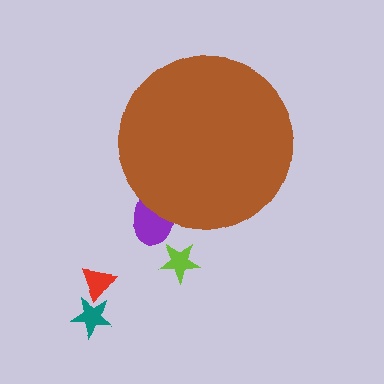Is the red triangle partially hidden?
No, the red triangle is fully visible.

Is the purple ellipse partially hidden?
Yes, the purple ellipse is partially hidden behind the brown circle.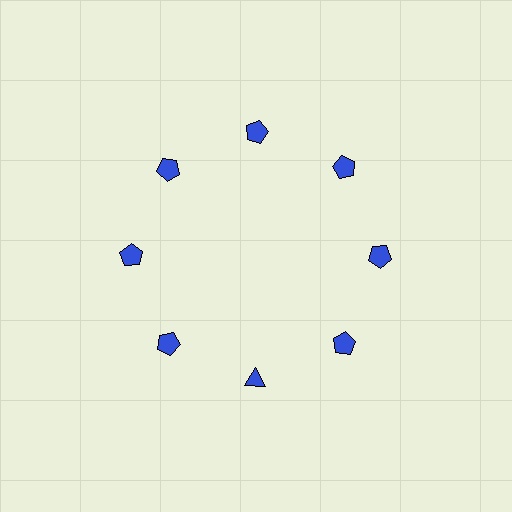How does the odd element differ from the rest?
It has a different shape: triangle instead of pentagon.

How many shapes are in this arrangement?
There are 8 shapes arranged in a ring pattern.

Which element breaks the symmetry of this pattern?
The blue triangle at roughly the 6 o'clock position breaks the symmetry. All other shapes are blue pentagons.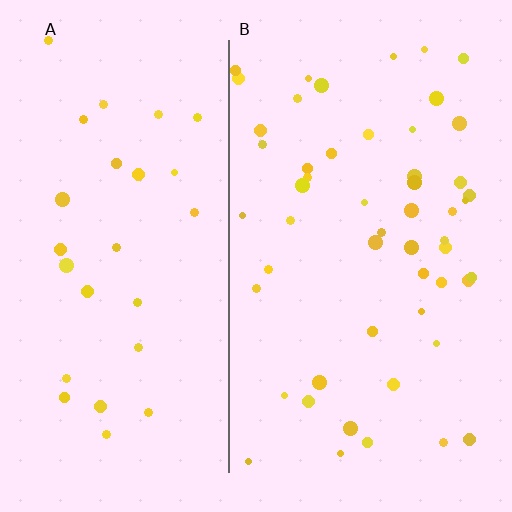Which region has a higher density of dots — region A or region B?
B (the right).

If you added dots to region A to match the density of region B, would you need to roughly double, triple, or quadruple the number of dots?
Approximately double.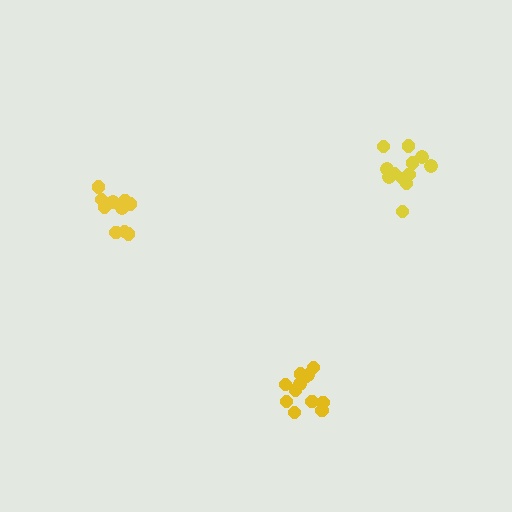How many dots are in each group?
Group 1: 11 dots, Group 2: 12 dots, Group 3: 12 dots (35 total).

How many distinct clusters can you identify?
There are 3 distinct clusters.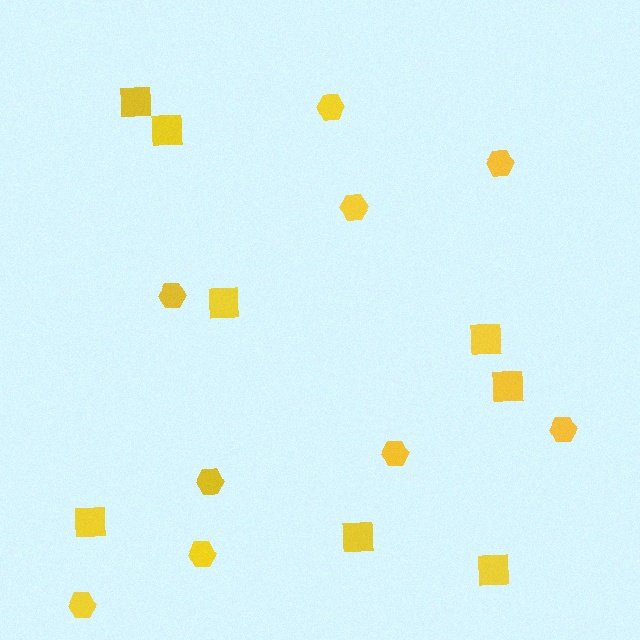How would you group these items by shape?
There are 2 groups: one group of hexagons (9) and one group of squares (8).